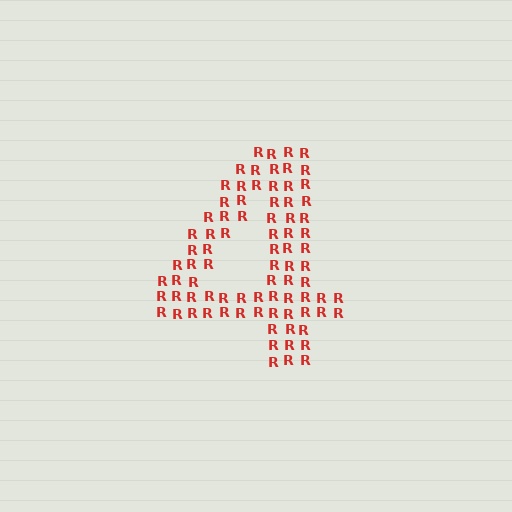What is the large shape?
The large shape is the digit 4.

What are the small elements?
The small elements are letter R's.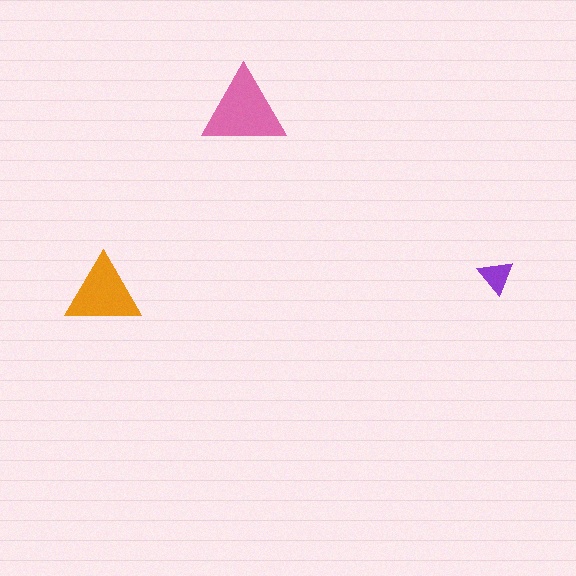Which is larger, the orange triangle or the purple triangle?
The orange one.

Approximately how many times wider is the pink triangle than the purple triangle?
About 2.5 times wider.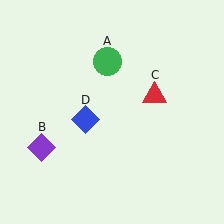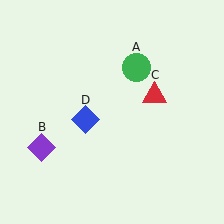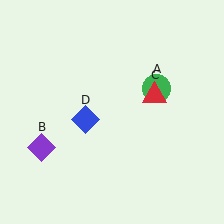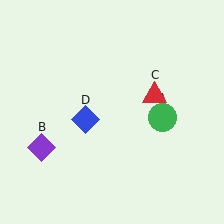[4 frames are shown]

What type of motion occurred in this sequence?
The green circle (object A) rotated clockwise around the center of the scene.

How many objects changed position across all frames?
1 object changed position: green circle (object A).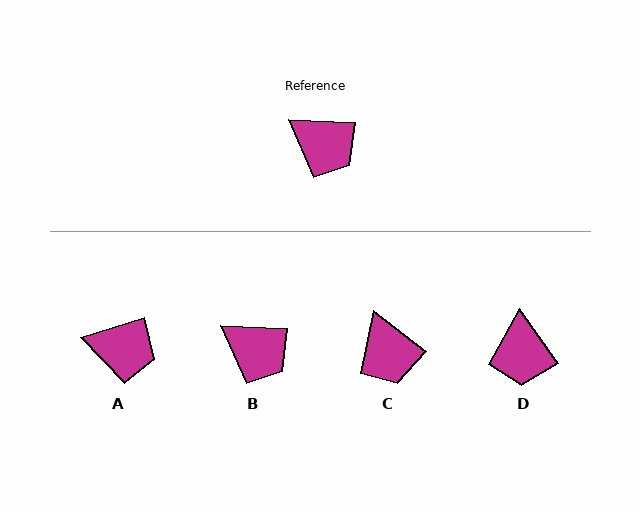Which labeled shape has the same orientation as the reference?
B.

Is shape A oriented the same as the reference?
No, it is off by about 20 degrees.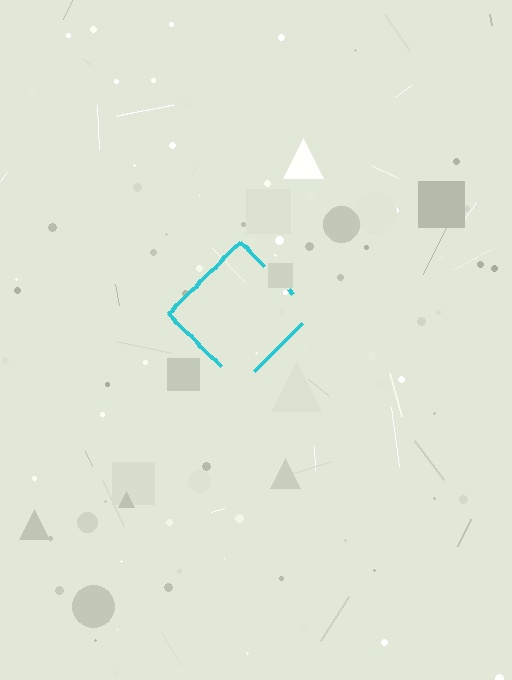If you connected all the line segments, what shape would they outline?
They would outline a diamond.